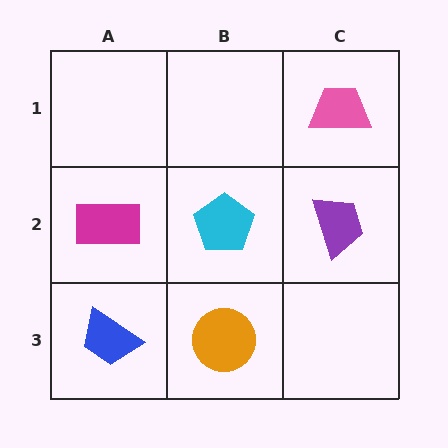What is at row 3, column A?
A blue trapezoid.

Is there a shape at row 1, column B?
No, that cell is empty.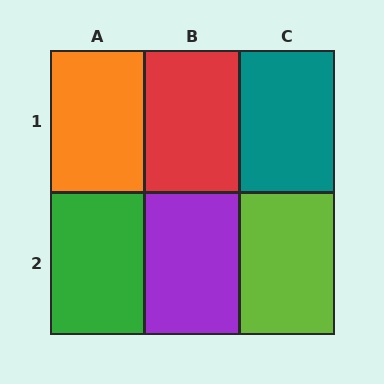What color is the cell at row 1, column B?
Red.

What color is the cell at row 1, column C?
Teal.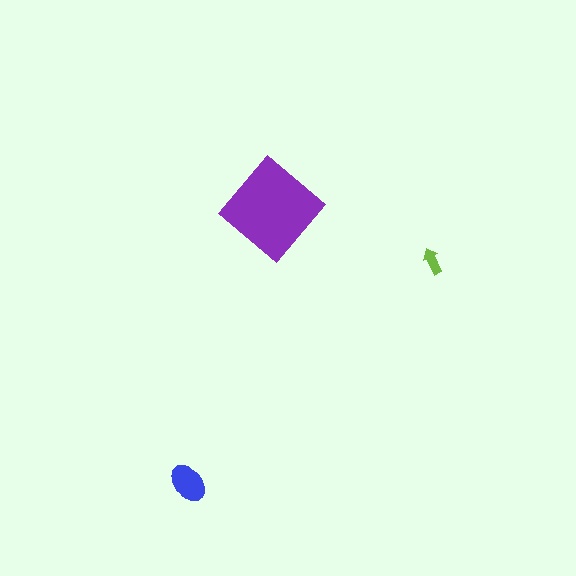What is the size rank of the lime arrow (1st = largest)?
3rd.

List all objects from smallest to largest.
The lime arrow, the blue ellipse, the purple diamond.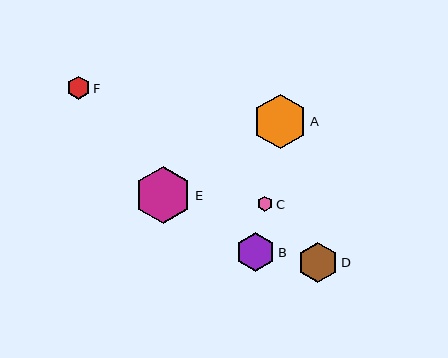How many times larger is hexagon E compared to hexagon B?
Hexagon E is approximately 1.5 times the size of hexagon B.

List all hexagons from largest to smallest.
From largest to smallest: E, A, D, B, F, C.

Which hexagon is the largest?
Hexagon E is the largest with a size of approximately 57 pixels.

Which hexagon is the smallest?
Hexagon C is the smallest with a size of approximately 16 pixels.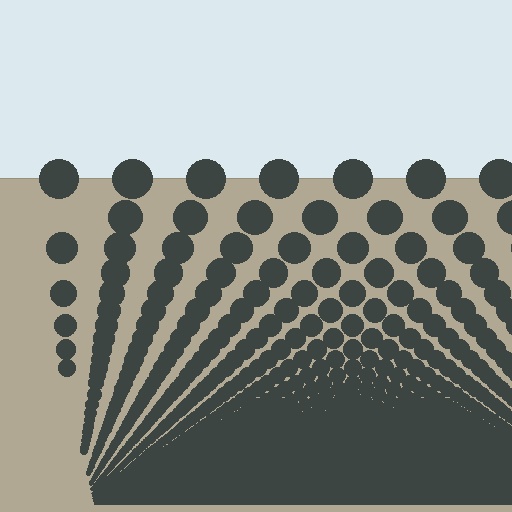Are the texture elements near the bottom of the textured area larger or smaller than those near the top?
Smaller. The gradient is inverted — elements near the bottom are smaller and denser.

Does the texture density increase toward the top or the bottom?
Density increases toward the bottom.